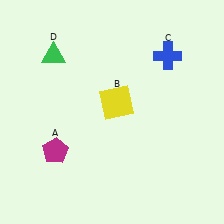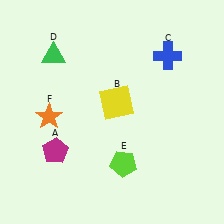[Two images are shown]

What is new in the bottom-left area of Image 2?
An orange star (F) was added in the bottom-left area of Image 2.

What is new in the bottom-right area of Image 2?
A lime pentagon (E) was added in the bottom-right area of Image 2.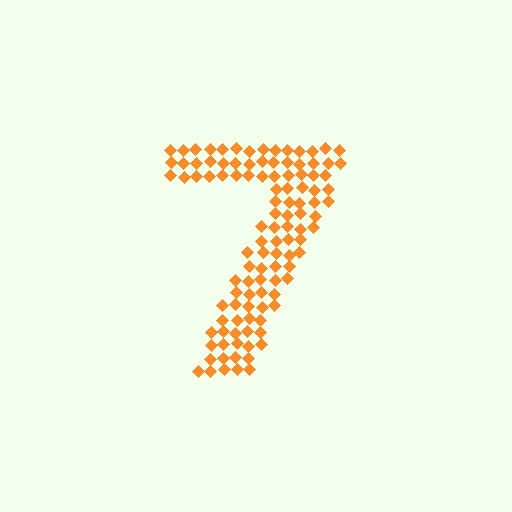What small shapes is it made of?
It is made of small diamonds.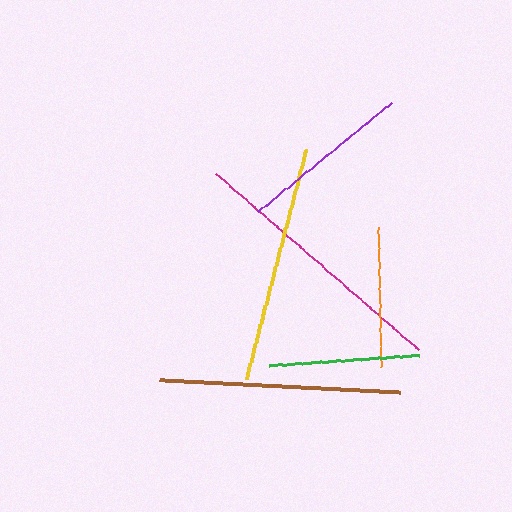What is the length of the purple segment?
The purple segment is approximately 173 pixels long.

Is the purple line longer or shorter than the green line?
The purple line is longer than the green line.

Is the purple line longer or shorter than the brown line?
The brown line is longer than the purple line.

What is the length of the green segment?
The green segment is approximately 150 pixels long.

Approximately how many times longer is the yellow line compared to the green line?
The yellow line is approximately 1.6 times the length of the green line.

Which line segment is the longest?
The magenta line is the longest at approximately 269 pixels.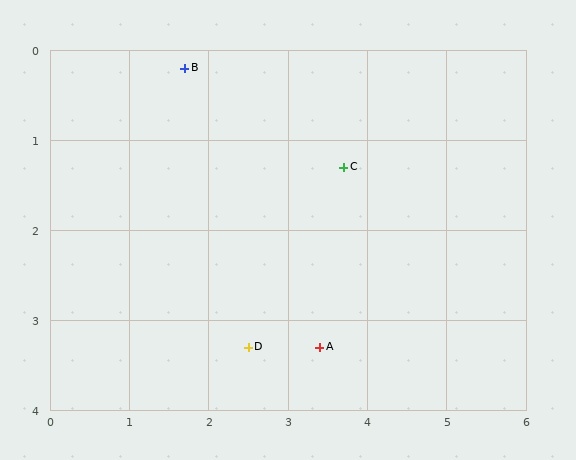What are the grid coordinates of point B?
Point B is at approximately (1.7, 0.2).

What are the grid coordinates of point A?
Point A is at approximately (3.4, 3.3).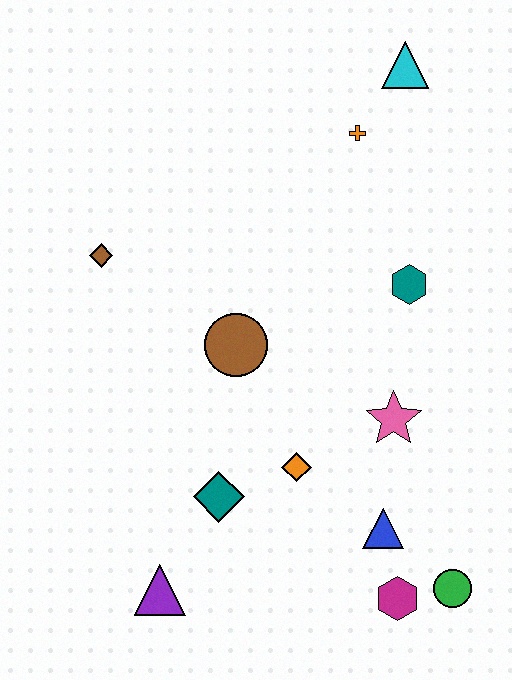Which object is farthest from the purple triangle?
The cyan triangle is farthest from the purple triangle.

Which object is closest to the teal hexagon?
The pink star is closest to the teal hexagon.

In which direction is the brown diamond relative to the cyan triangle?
The brown diamond is to the left of the cyan triangle.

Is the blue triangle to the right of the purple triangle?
Yes